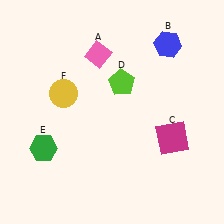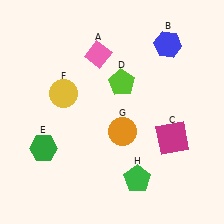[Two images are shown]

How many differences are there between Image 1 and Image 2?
There are 2 differences between the two images.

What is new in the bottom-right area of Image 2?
An orange circle (G) was added in the bottom-right area of Image 2.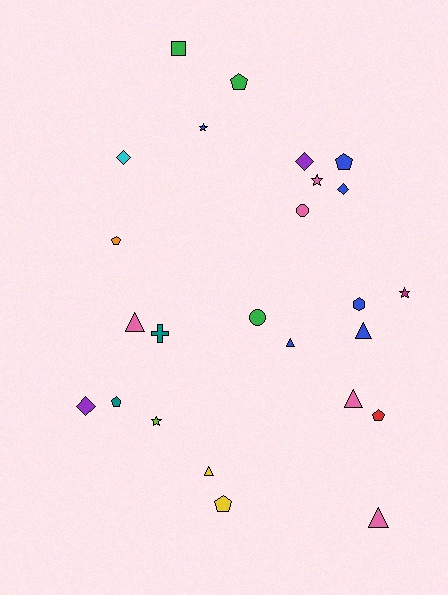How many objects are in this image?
There are 25 objects.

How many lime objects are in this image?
There is 1 lime object.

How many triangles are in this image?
There are 6 triangles.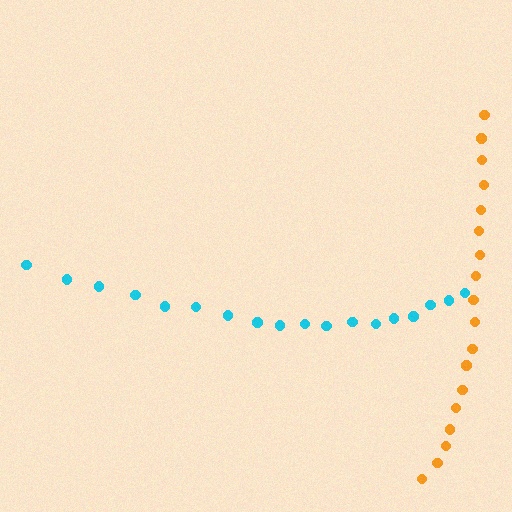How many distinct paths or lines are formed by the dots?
There are 2 distinct paths.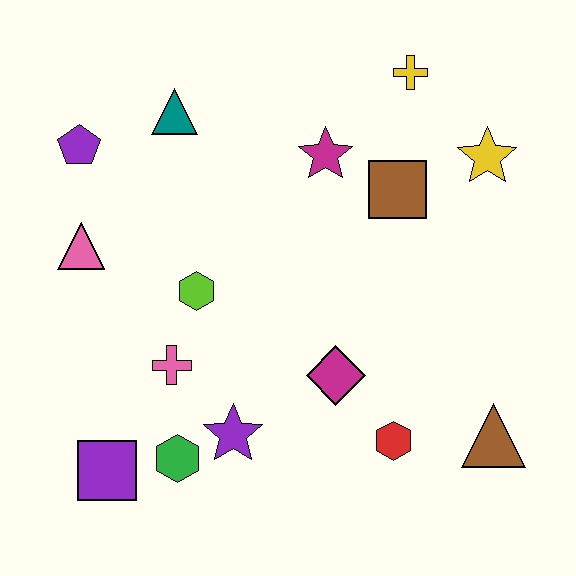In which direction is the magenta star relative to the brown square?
The magenta star is to the left of the brown square.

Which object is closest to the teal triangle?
The purple pentagon is closest to the teal triangle.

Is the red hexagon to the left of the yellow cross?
Yes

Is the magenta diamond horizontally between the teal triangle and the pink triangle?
No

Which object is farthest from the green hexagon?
The yellow cross is farthest from the green hexagon.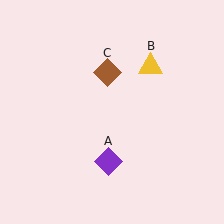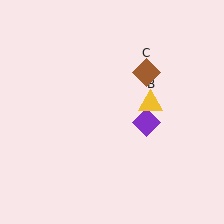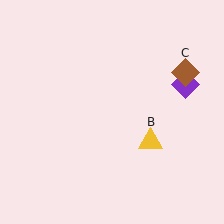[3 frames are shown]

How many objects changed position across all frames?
3 objects changed position: purple diamond (object A), yellow triangle (object B), brown diamond (object C).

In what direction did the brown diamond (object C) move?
The brown diamond (object C) moved right.